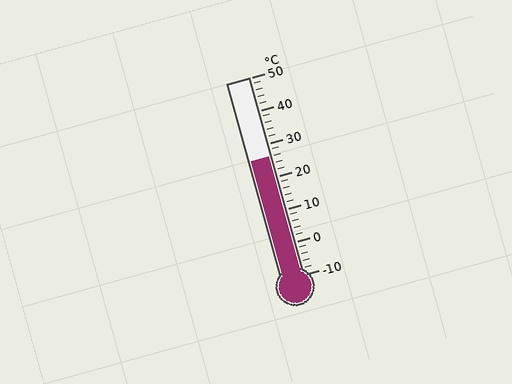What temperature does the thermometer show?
The thermometer shows approximately 26°C.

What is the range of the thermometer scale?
The thermometer scale ranges from -10°C to 50°C.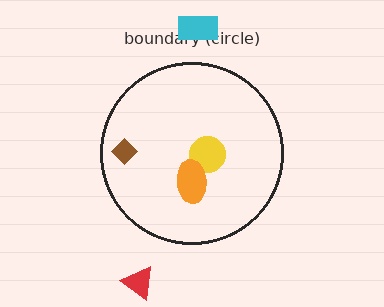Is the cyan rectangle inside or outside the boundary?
Outside.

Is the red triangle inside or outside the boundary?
Outside.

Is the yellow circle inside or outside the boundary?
Inside.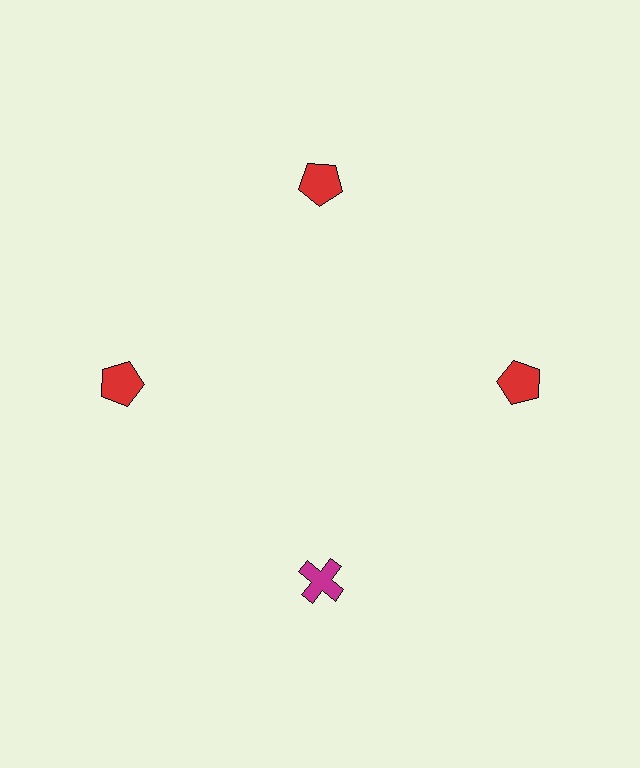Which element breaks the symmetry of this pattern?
The magenta cross at roughly the 6 o'clock position breaks the symmetry. All other shapes are red pentagons.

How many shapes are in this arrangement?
There are 4 shapes arranged in a ring pattern.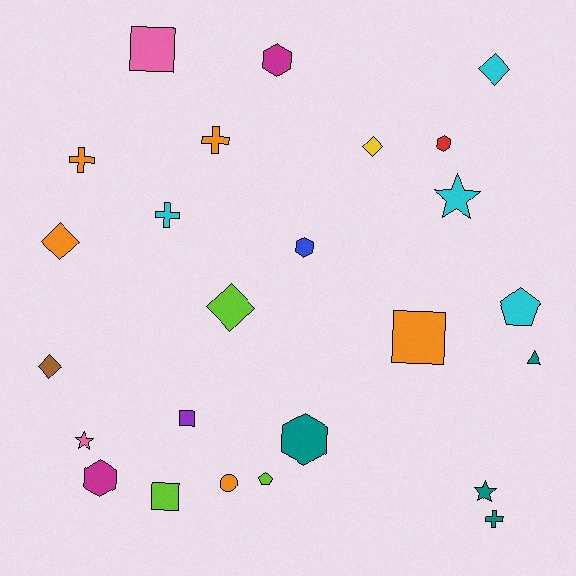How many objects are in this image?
There are 25 objects.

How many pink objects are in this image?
There are 2 pink objects.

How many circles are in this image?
There is 1 circle.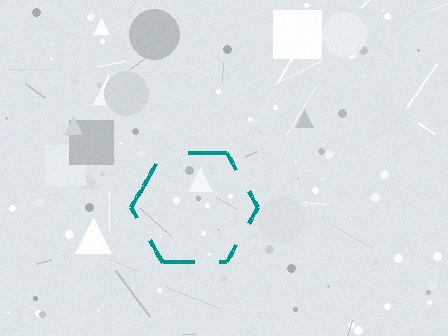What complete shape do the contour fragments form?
The contour fragments form a hexagon.